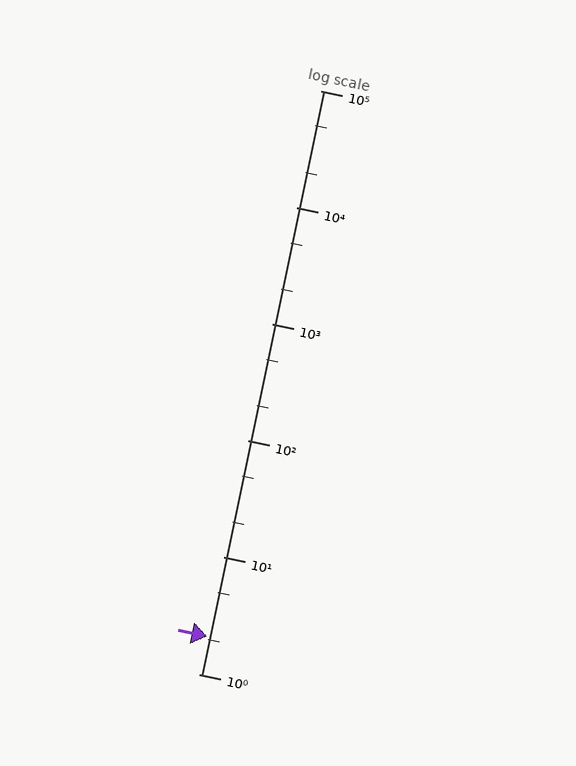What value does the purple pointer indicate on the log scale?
The pointer indicates approximately 2.1.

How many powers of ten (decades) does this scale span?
The scale spans 5 decades, from 1 to 100000.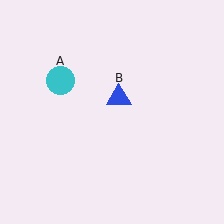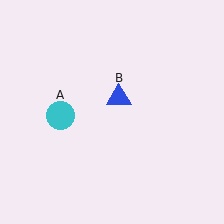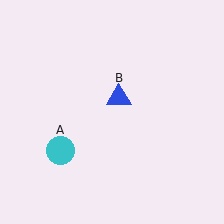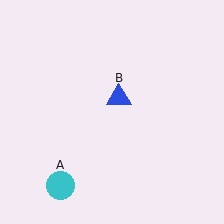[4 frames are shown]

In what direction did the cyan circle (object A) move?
The cyan circle (object A) moved down.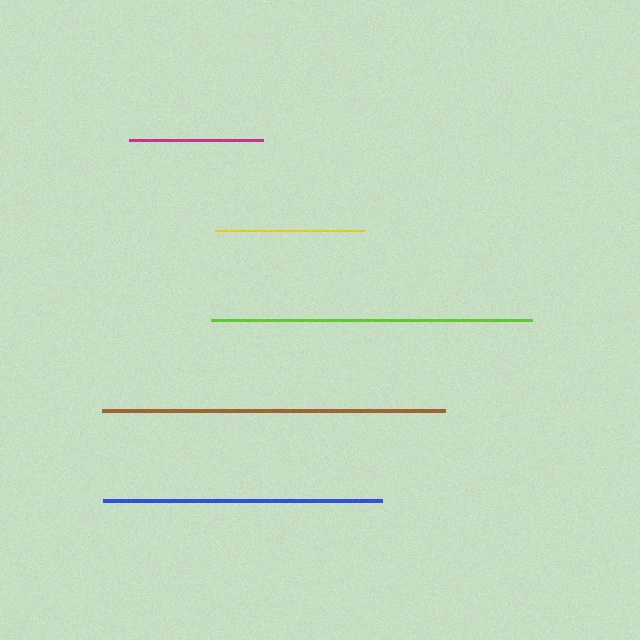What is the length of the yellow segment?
The yellow segment is approximately 149 pixels long.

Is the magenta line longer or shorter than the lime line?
The lime line is longer than the magenta line.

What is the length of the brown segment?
The brown segment is approximately 342 pixels long.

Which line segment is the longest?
The brown line is the longest at approximately 342 pixels.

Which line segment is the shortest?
The magenta line is the shortest at approximately 135 pixels.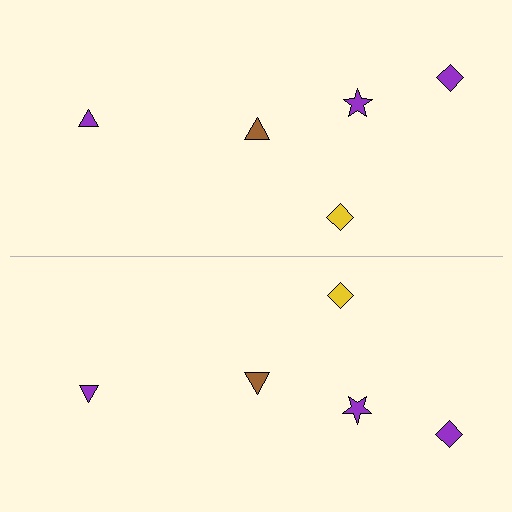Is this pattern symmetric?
Yes, this pattern has bilateral (reflection) symmetry.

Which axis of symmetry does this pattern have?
The pattern has a horizontal axis of symmetry running through the center of the image.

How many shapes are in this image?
There are 10 shapes in this image.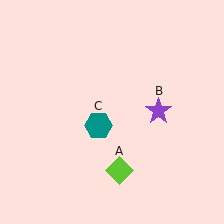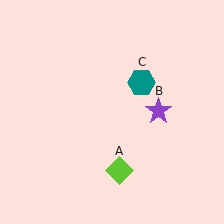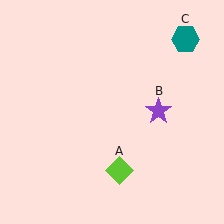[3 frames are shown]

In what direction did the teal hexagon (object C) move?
The teal hexagon (object C) moved up and to the right.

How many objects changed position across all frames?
1 object changed position: teal hexagon (object C).